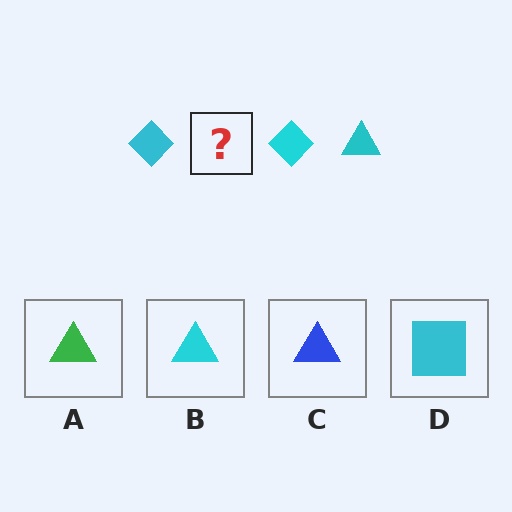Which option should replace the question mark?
Option B.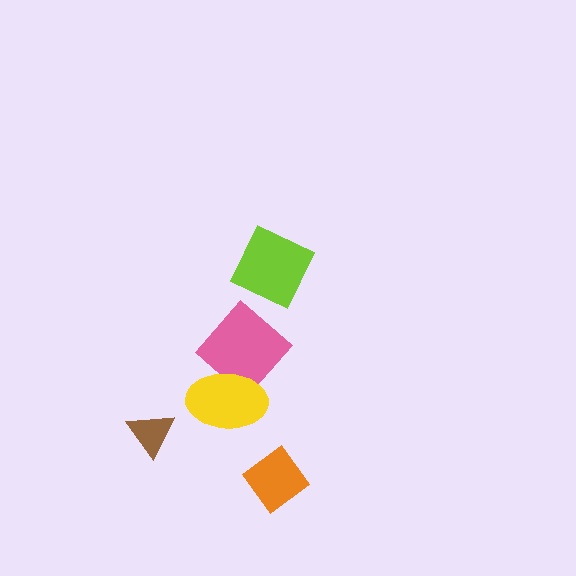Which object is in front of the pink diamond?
The yellow ellipse is in front of the pink diamond.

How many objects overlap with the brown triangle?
0 objects overlap with the brown triangle.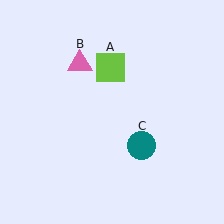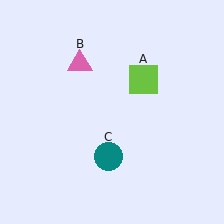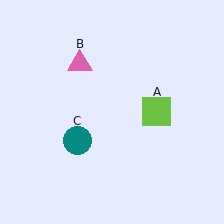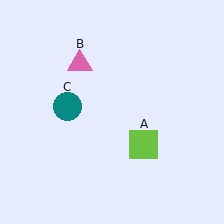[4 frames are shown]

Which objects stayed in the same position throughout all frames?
Pink triangle (object B) remained stationary.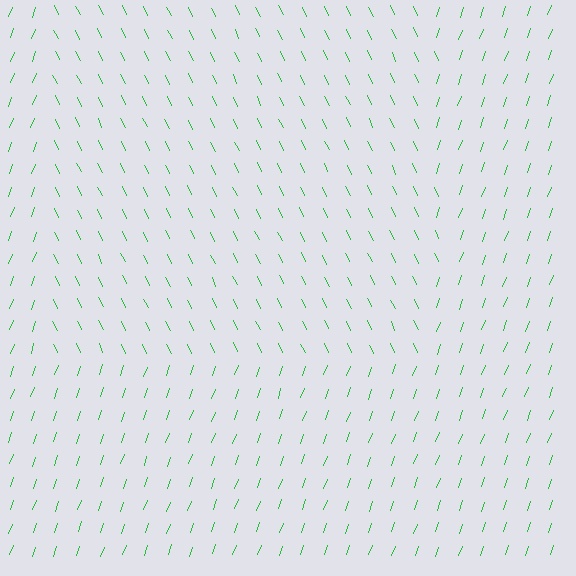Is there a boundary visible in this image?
Yes, there is a texture boundary formed by a change in line orientation.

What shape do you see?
I see a rectangle.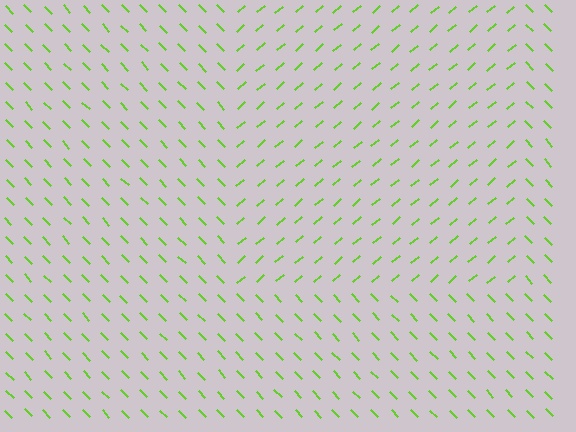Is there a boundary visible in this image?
Yes, there is a texture boundary formed by a change in line orientation.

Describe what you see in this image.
The image is filled with small lime line segments. A rectangle region in the image has lines oriented differently from the surrounding lines, creating a visible texture boundary.